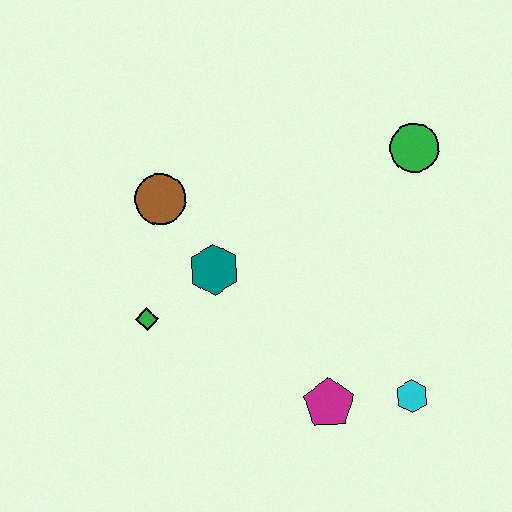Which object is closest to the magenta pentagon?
The cyan hexagon is closest to the magenta pentagon.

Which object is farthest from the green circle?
The green diamond is farthest from the green circle.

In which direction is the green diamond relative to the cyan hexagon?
The green diamond is to the left of the cyan hexagon.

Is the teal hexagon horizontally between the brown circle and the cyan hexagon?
Yes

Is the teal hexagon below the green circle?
Yes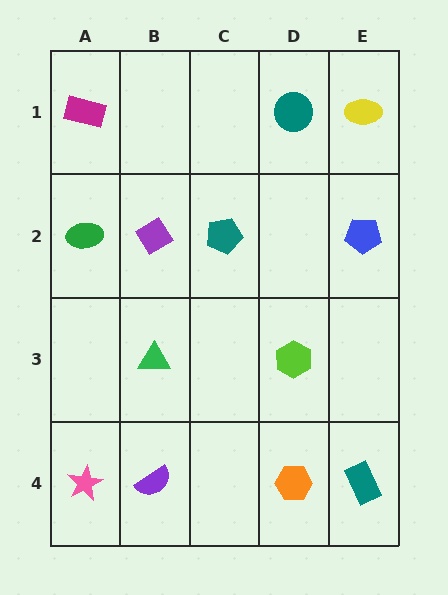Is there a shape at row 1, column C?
No, that cell is empty.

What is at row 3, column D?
A lime hexagon.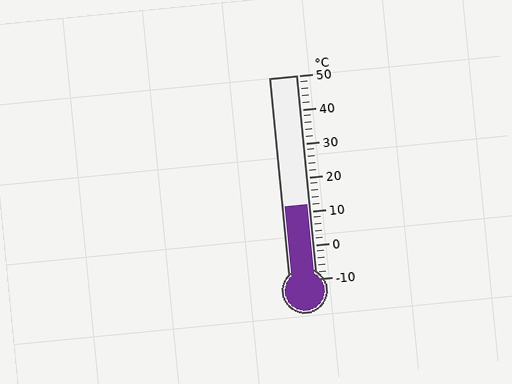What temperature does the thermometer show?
The thermometer shows approximately 12°C.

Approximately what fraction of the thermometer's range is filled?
The thermometer is filled to approximately 35% of its range.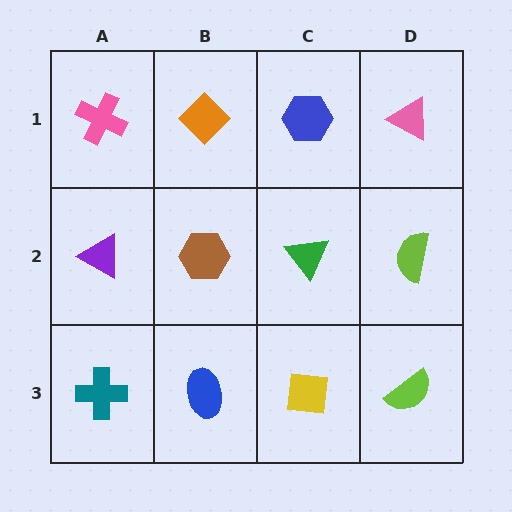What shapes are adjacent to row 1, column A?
A purple triangle (row 2, column A), an orange diamond (row 1, column B).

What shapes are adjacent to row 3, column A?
A purple triangle (row 2, column A), a blue ellipse (row 3, column B).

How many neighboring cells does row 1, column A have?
2.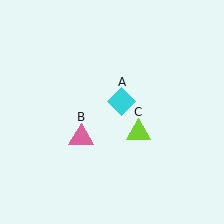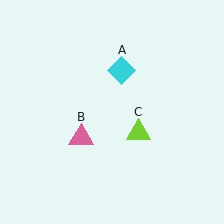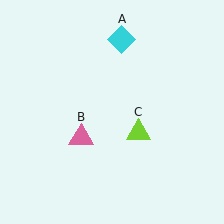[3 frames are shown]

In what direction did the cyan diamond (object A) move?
The cyan diamond (object A) moved up.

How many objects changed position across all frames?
1 object changed position: cyan diamond (object A).